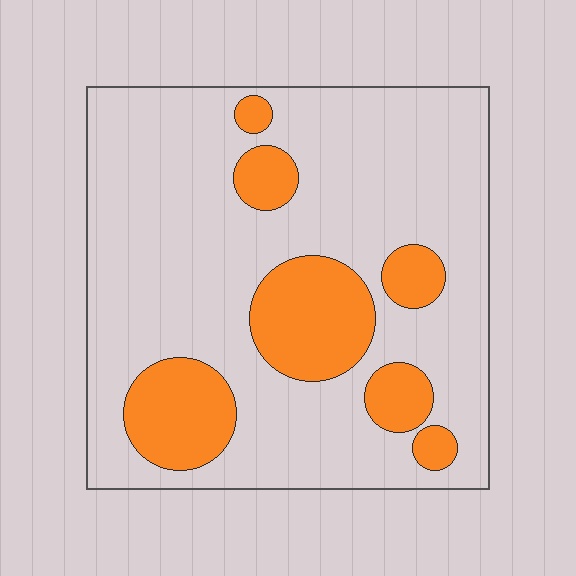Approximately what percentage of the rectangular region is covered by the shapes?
Approximately 20%.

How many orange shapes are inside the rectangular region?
7.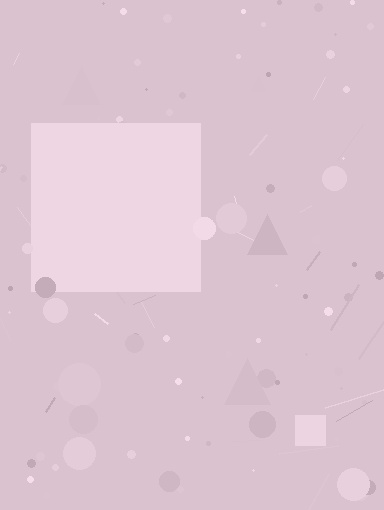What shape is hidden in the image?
A square is hidden in the image.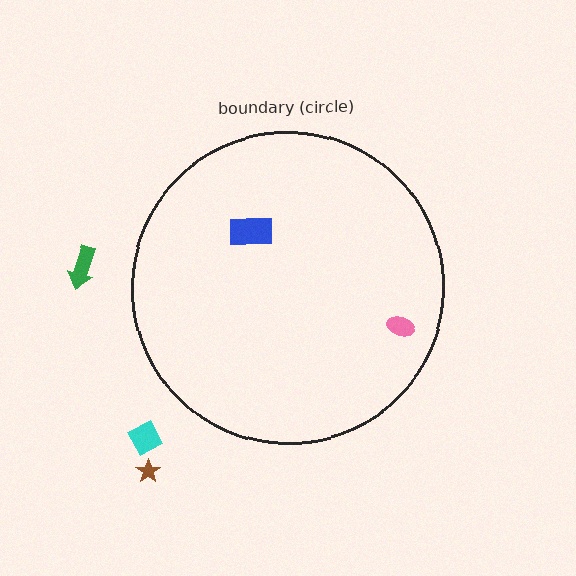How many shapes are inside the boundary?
2 inside, 3 outside.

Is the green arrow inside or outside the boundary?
Outside.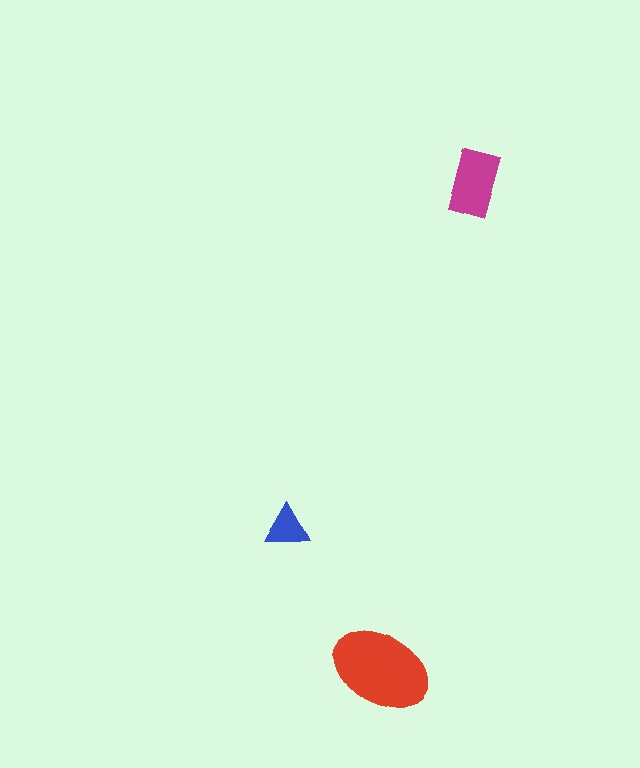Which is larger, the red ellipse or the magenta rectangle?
The red ellipse.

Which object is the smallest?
The blue triangle.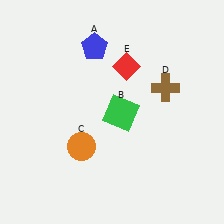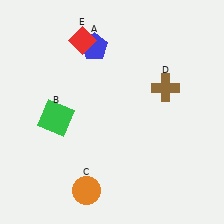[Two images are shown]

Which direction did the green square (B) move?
The green square (B) moved left.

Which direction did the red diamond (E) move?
The red diamond (E) moved left.